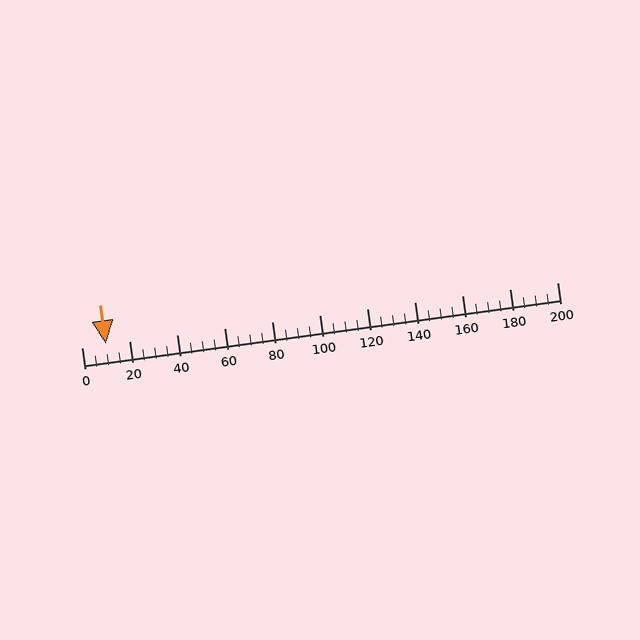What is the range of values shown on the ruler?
The ruler shows values from 0 to 200.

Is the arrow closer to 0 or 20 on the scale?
The arrow is closer to 20.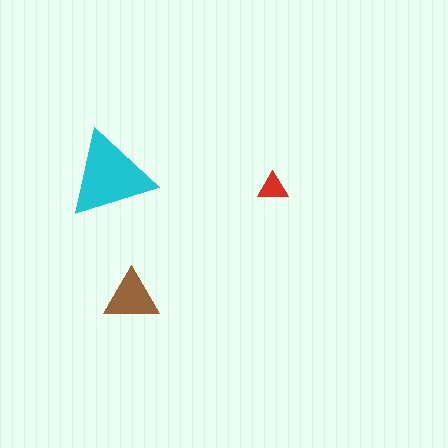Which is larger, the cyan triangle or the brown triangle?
The cyan one.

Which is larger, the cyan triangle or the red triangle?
The cyan one.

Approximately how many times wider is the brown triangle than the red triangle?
About 2 times wider.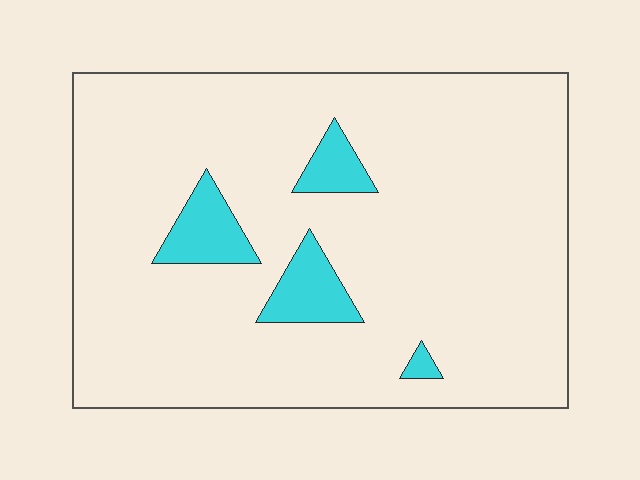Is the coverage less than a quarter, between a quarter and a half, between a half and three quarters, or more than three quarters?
Less than a quarter.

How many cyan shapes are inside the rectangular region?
4.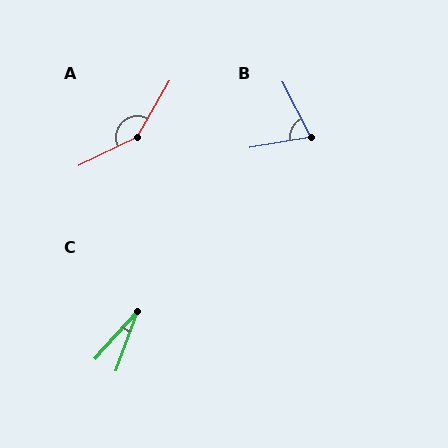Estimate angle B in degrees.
Approximately 73 degrees.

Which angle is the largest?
A, at approximately 145 degrees.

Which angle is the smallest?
C, at approximately 22 degrees.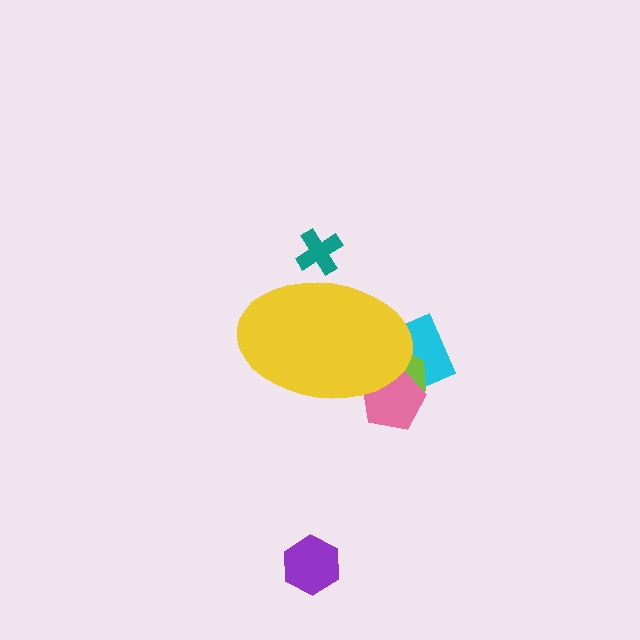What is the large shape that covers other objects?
A yellow ellipse.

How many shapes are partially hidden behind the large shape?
4 shapes are partially hidden.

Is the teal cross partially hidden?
Yes, the teal cross is partially hidden behind the yellow ellipse.